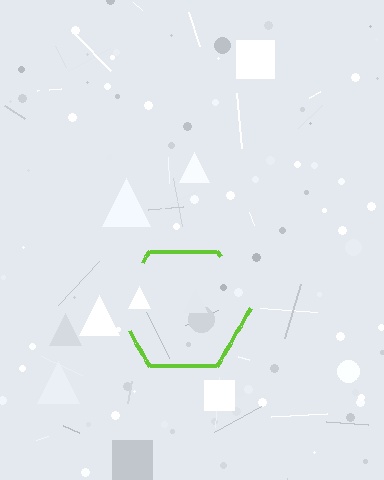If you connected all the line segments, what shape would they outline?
They would outline a hexagon.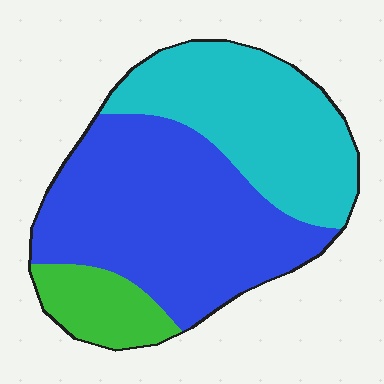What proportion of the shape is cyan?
Cyan covers around 35% of the shape.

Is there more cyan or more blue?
Blue.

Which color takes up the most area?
Blue, at roughly 50%.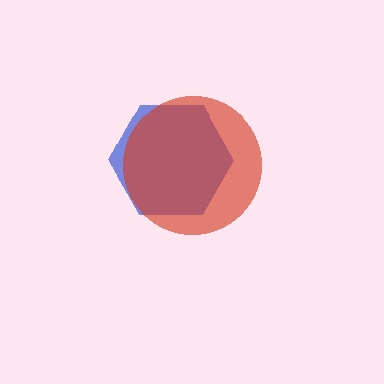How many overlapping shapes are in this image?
There are 2 overlapping shapes in the image.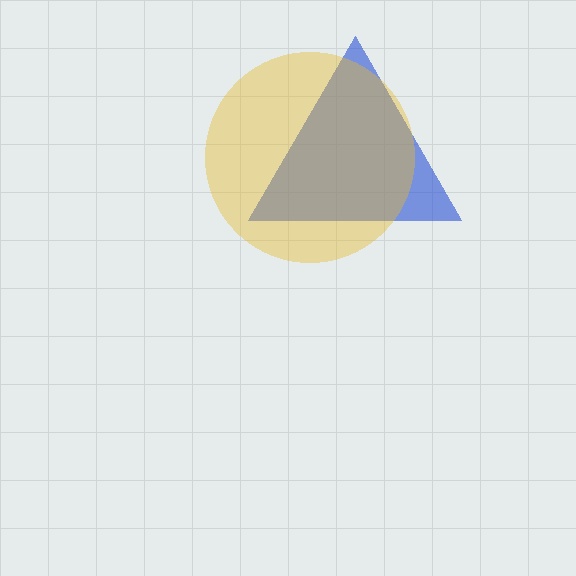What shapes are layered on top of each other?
The layered shapes are: a blue triangle, a yellow circle.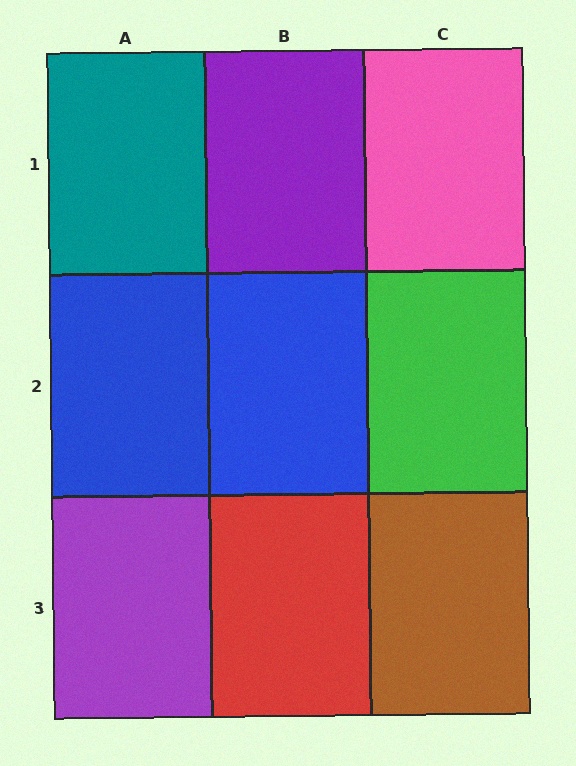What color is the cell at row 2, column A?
Blue.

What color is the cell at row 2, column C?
Green.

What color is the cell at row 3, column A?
Purple.